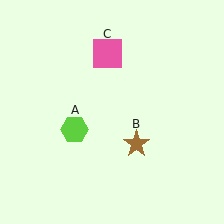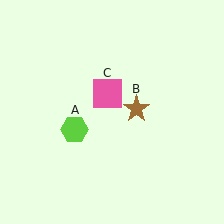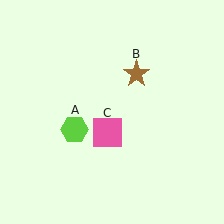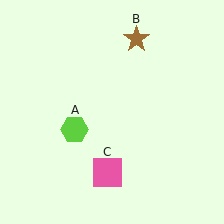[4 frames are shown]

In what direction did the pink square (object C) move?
The pink square (object C) moved down.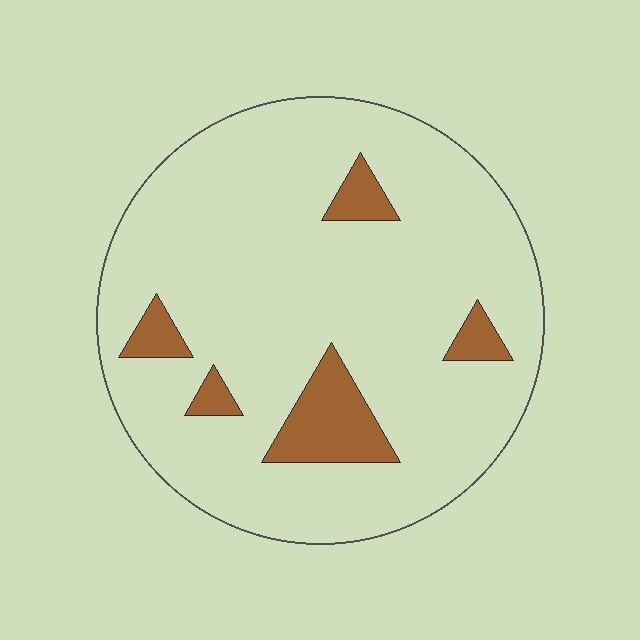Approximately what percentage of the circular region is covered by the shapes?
Approximately 10%.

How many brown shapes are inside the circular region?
5.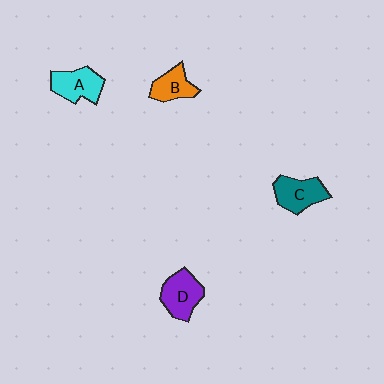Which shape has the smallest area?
Shape B (orange).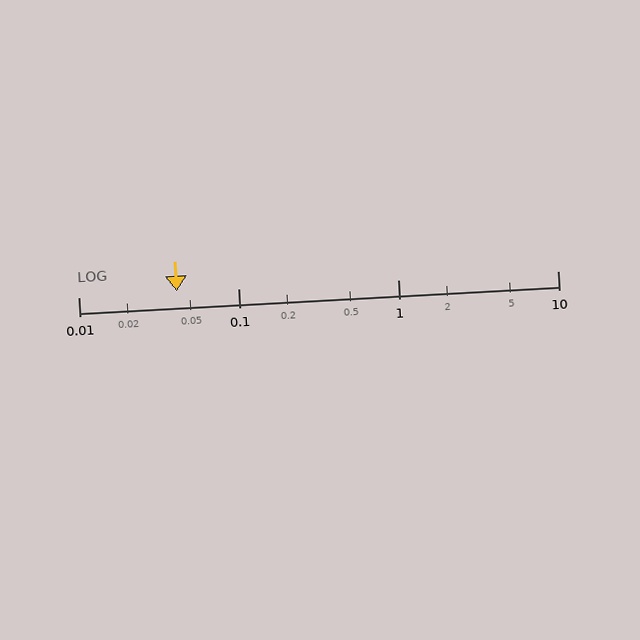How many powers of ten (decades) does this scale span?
The scale spans 3 decades, from 0.01 to 10.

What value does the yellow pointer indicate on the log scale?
The pointer indicates approximately 0.041.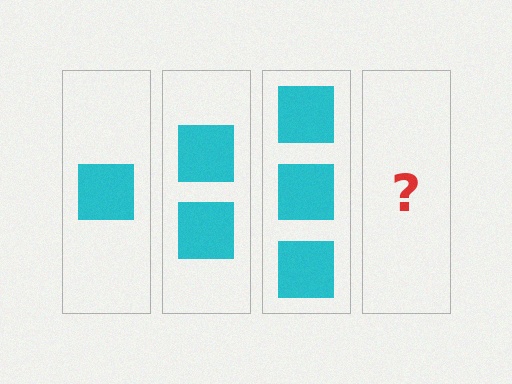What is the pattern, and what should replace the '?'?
The pattern is that each step adds one more square. The '?' should be 4 squares.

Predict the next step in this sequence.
The next step is 4 squares.